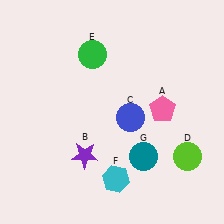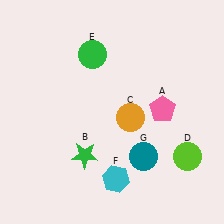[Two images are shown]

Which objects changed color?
B changed from purple to green. C changed from blue to orange.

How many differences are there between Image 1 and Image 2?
There are 2 differences between the two images.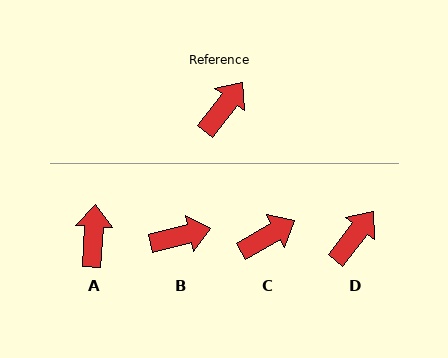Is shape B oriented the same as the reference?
No, it is off by about 39 degrees.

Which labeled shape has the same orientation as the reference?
D.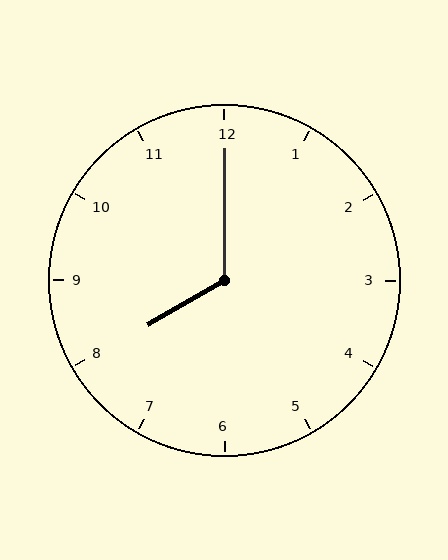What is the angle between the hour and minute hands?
Approximately 120 degrees.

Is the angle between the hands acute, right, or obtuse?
It is obtuse.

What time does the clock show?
8:00.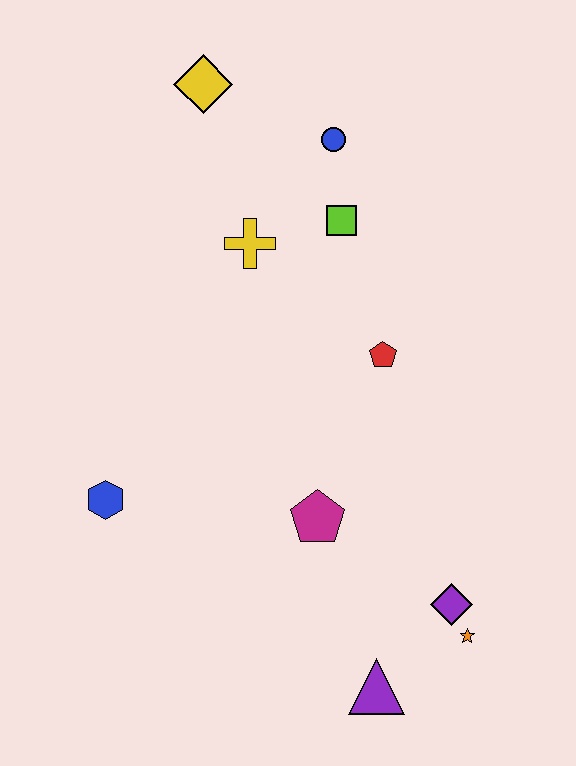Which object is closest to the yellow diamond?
The blue circle is closest to the yellow diamond.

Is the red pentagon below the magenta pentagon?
No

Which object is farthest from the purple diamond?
The yellow diamond is farthest from the purple diamond.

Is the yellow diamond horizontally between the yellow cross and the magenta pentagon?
No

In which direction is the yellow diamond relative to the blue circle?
The yellow diamond is to the left of the blue circle.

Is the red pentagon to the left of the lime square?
No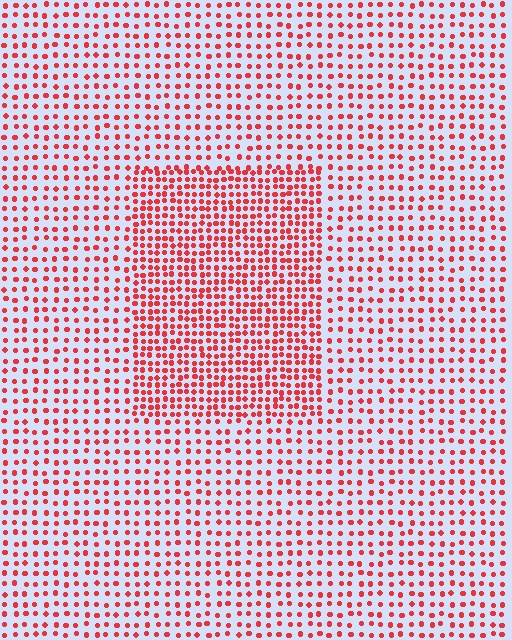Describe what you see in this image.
The image contains small red elements arranged at two different densities. A rectangle-shaped region is visible where the elements are more densely packed than the surrounding area.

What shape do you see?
I see a rectangle.